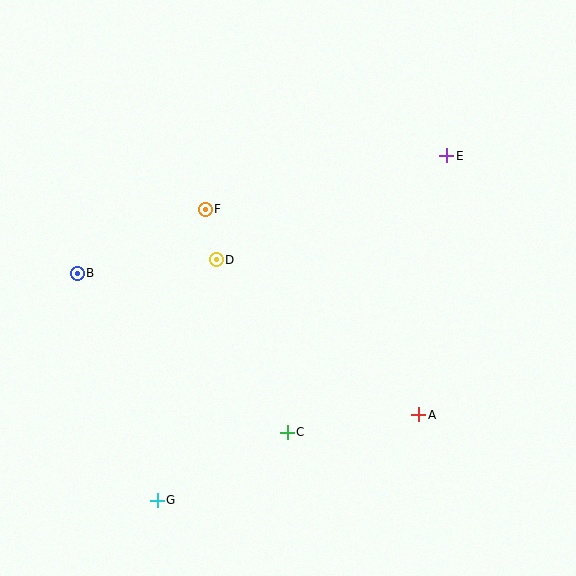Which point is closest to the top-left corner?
Point B is closest to the top-left corner.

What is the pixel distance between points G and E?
The distance between G and E is 450 pixels.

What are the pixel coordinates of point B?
Point B is at (77, 273).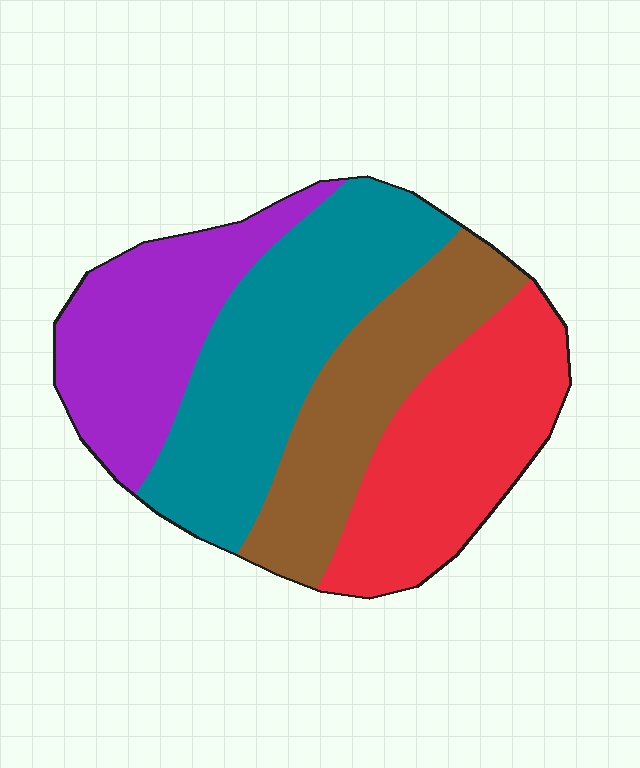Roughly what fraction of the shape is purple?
Purple covers roughly 20% of the shape.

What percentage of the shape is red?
Red covers roughly 25% of the shape.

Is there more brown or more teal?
Teal.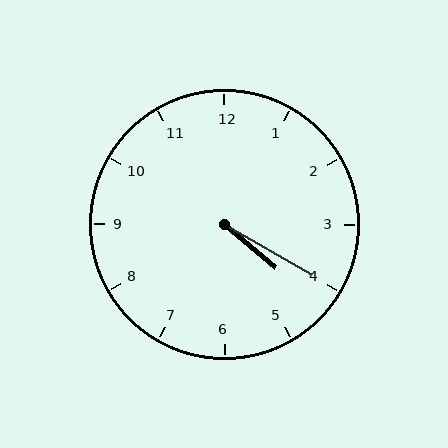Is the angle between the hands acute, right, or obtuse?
It is acute.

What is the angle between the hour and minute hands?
Approximately 10 degrees.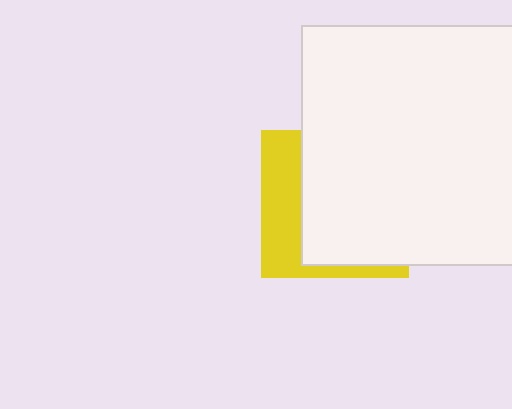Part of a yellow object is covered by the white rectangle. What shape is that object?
It is a square.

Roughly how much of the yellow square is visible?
A small part of it is visible (roughly 33%).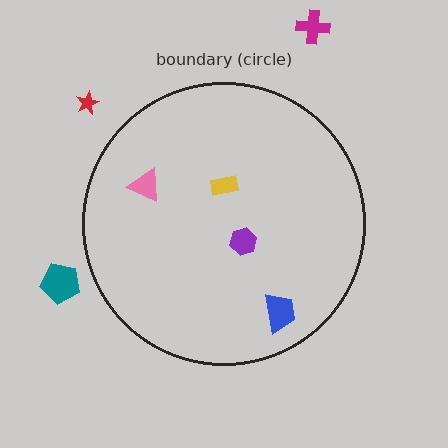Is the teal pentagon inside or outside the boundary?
Outside.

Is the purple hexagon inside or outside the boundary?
Inside.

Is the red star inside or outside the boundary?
Outside.